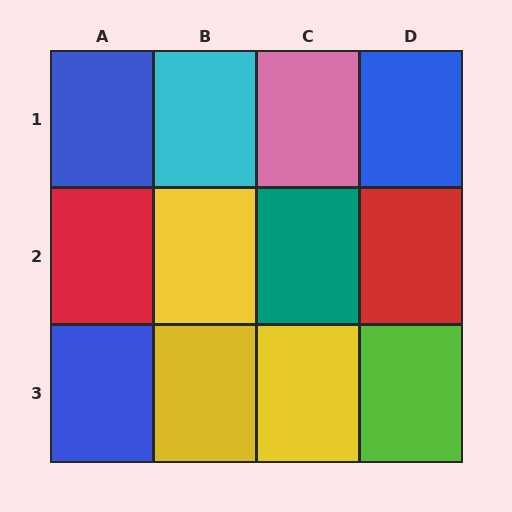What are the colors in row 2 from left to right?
Red, yellow, teal, red.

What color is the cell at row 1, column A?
Blue.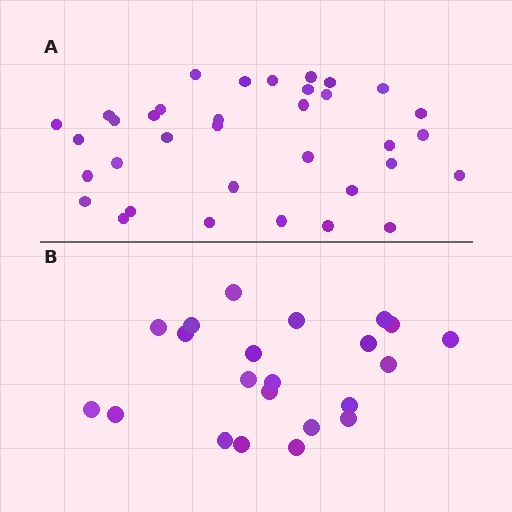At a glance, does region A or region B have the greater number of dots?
Region A (the top region) has more dots.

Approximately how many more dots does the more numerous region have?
Region A has approximately 15 more dots than region B.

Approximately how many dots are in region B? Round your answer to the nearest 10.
About 20 dots. (The exact count is 22, which rounds to 20.)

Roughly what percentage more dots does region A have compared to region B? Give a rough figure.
About 60% more.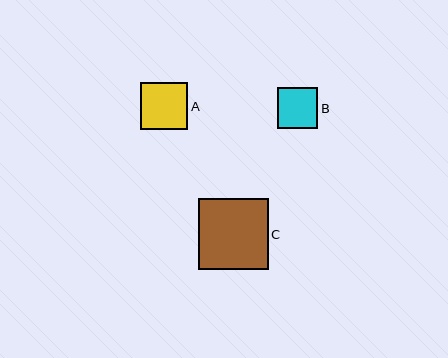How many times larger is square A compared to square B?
Square A is approximately 1.2 times the size of square B.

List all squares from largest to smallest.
From largest to smallest: C, A, B.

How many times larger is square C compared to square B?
Square C is approximately 1.7 times the size of square B.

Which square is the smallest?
Square B is the smallest with a size of approximately 41 pixels.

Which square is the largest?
Square C is the largest with a size of approximately 70 pixels.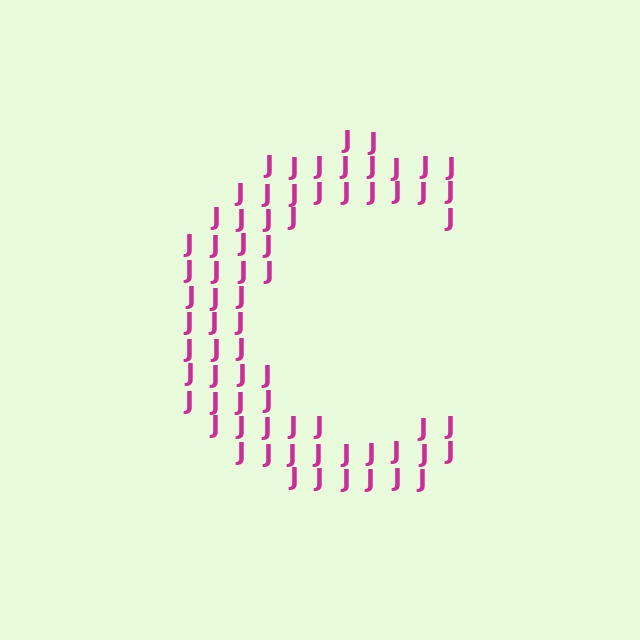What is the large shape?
The large shape is the letter C.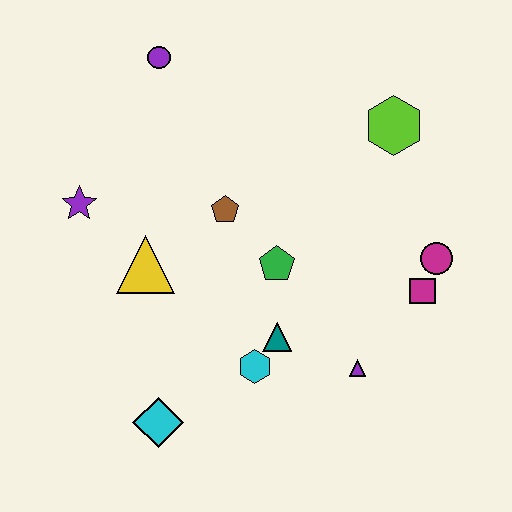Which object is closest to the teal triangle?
The cyan hexagon is closest to the teal triangle.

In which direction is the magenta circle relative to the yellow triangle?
The magenta circle is to the right of the yellow triangle.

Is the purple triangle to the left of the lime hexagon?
Yes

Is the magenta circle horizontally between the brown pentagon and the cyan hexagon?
No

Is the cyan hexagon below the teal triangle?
Yes